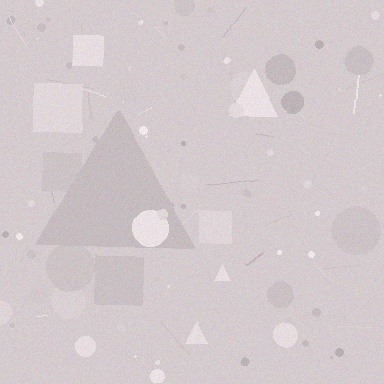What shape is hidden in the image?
A triangle is hidden in the image.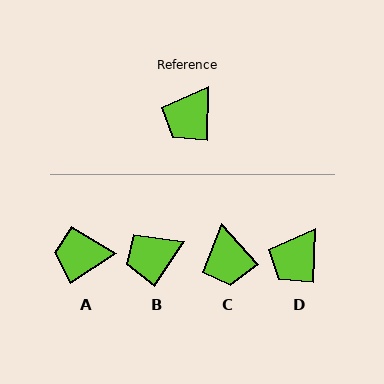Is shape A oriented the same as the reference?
No, it is off by about 55 degrees.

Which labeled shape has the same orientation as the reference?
D.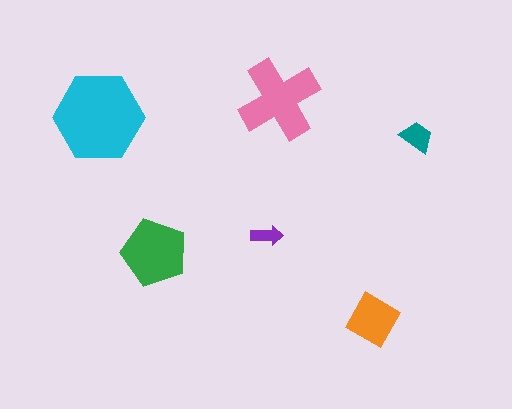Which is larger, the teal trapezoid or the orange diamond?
The orange diamond.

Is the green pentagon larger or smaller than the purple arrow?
Larger.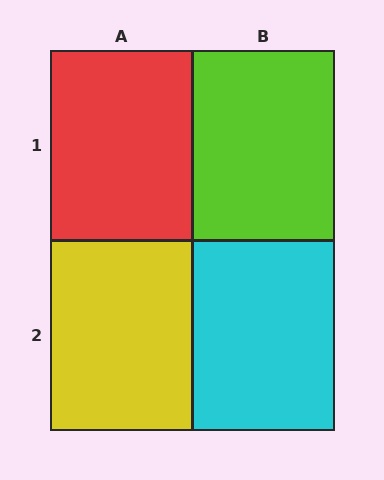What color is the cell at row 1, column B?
Lime.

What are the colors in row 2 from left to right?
Yellow, cyan.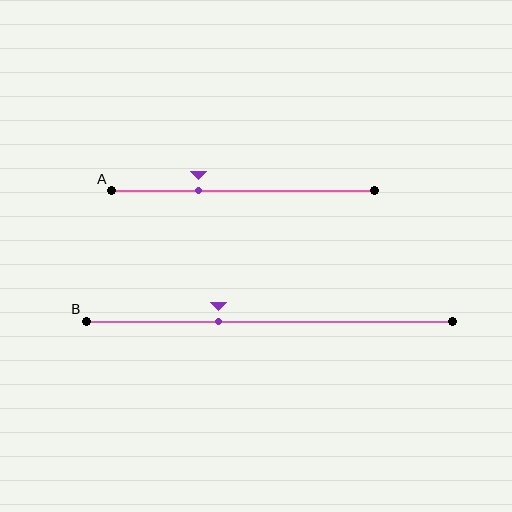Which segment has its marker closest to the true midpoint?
Segment B has its marker closest to the true midpoint.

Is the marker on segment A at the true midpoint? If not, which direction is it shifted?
No, the marker on segment A is shifted to the left by about 17% of the segment length.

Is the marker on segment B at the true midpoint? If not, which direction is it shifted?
No, the marker on segment B is shifted to the left by about 14% of the segment length.